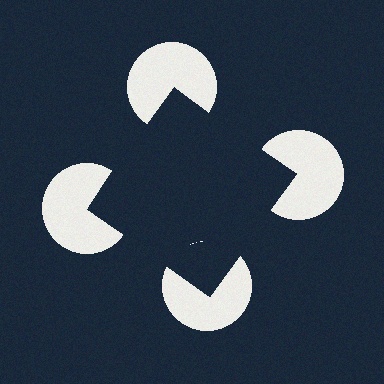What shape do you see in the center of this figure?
An illusory square — its edges are inferred from the aligned wedge cuts in the pac-man discs, not physically drawn.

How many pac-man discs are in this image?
There are 4 — one at each vertex of the illusory square.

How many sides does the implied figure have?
4 sides.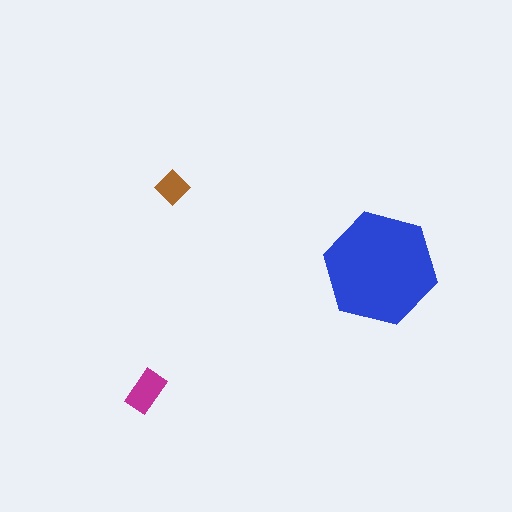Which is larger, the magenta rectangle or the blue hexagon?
The blue hexagon.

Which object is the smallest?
The brown diamond.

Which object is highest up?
The brown diamond is topmost.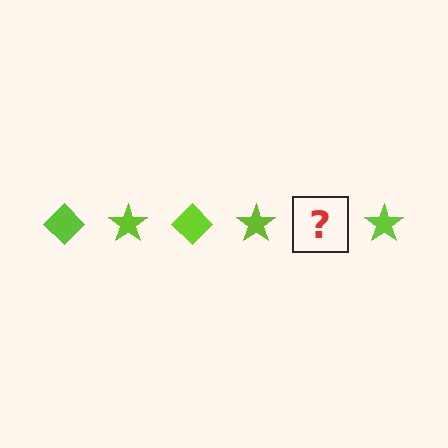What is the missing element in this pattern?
The missing element is a lime diamond.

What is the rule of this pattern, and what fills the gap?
The rule is that the pattern cycles through diamond, star shapes in lime. The gap should be filled with a lime diamond.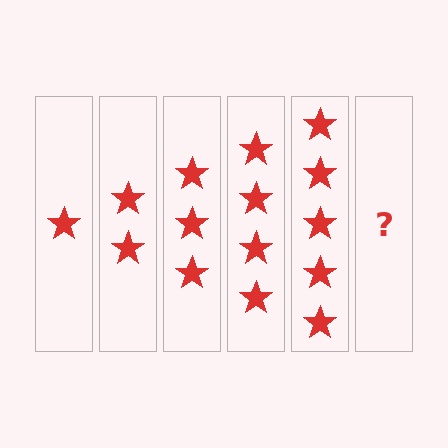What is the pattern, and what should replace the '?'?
The pattern is that each step adds one more star. The '?' should be 6 stars.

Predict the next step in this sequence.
The next step is 6 stars.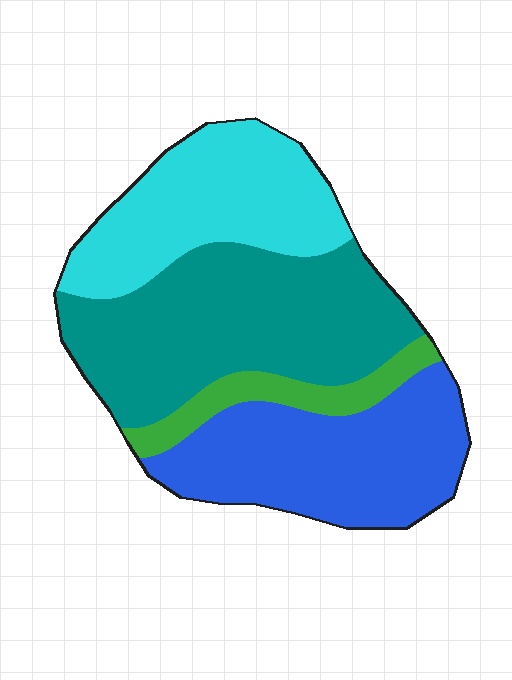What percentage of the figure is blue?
Blue takes up about one quarter (1/4) of the figure.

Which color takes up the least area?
Green, at roughly 10%.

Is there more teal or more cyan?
Teal.